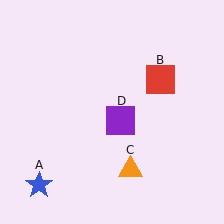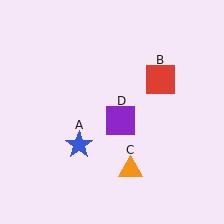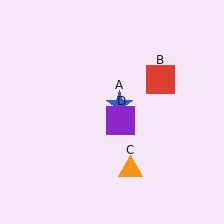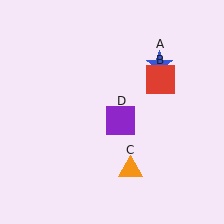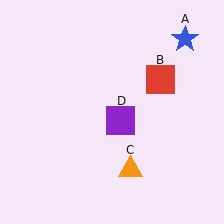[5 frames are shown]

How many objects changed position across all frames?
1 object changed position: blue star (object A).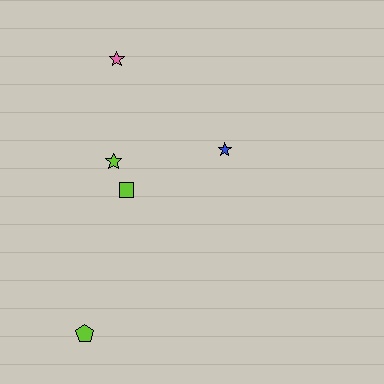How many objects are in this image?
There are 5 objects.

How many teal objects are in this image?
There are no teal objects.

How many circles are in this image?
There are no circles.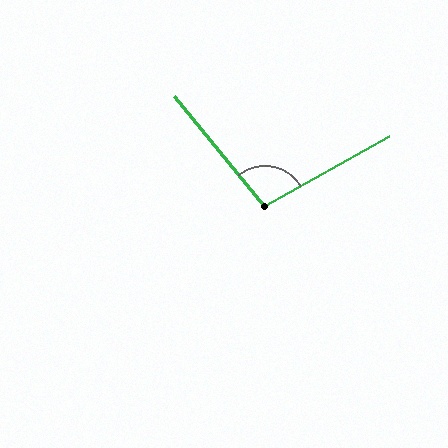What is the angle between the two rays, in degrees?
Approximately 100 degrees.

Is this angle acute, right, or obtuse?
It is obtuse.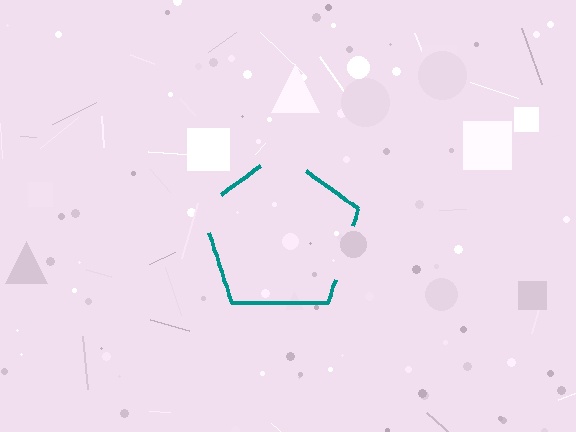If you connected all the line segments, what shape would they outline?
They would outline a pentagon.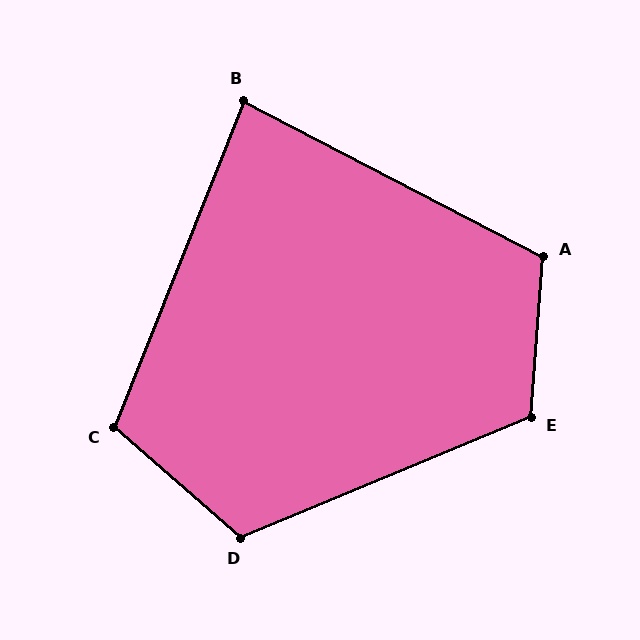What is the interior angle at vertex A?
Approximately 113 degrees (obtuse).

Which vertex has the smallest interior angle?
B, at approximately 84 degrees.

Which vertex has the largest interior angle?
E, at approximately 117 degrees.